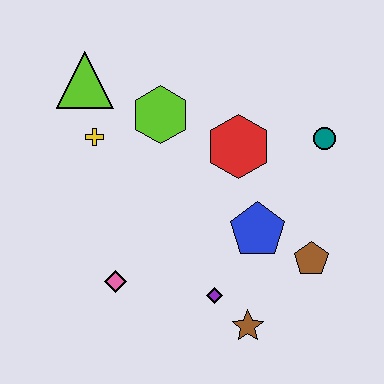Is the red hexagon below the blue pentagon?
No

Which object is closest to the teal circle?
The red hexagon is closest to the teal circle.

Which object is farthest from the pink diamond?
The teal circle is farthest from the pink diamond.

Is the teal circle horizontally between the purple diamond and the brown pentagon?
No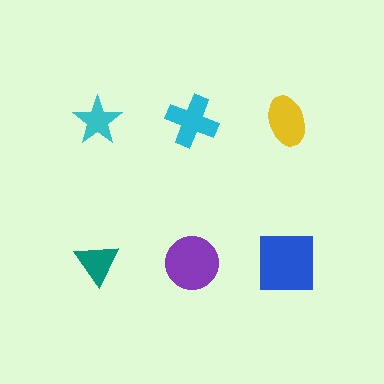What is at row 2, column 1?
A teal triangle.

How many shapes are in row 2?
3 shapes.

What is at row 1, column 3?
A yellow ellipse.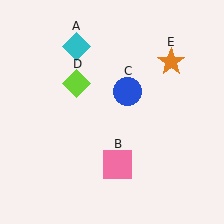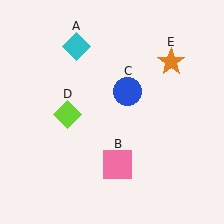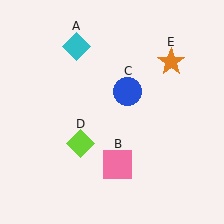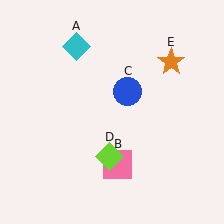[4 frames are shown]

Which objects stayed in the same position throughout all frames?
Cyan diamond (object A) and pink square (object B) and blue circle (object C) and orange star (object E) remained stationary.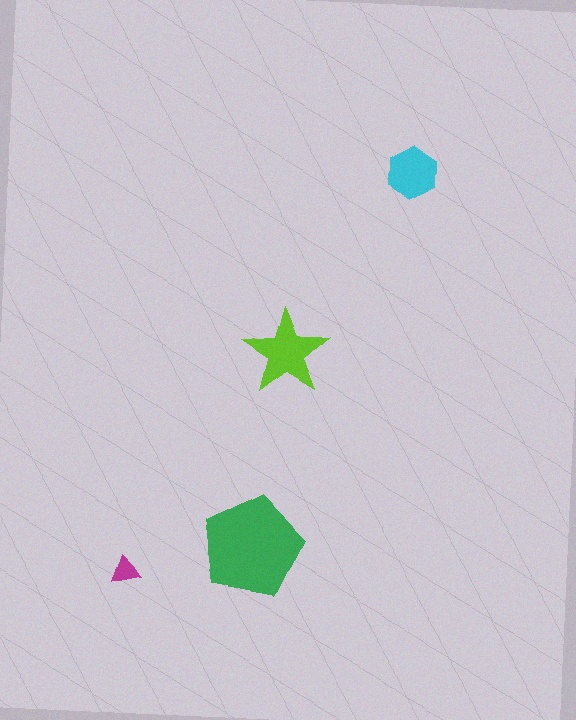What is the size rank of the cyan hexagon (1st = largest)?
3rd.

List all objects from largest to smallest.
The green pentagon, the lime star, the cyan hexagon, the magenta triangle.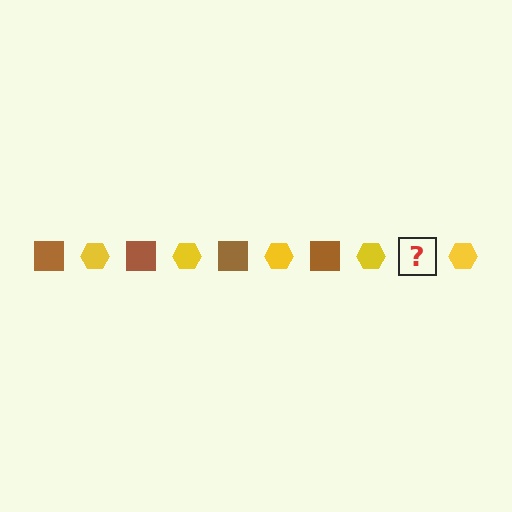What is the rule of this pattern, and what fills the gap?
The rule is that the pattern alternates between brown square and yellow hexagon. The gap should be filled with a brown square.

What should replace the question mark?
The question mark should be replaced with a brown square.